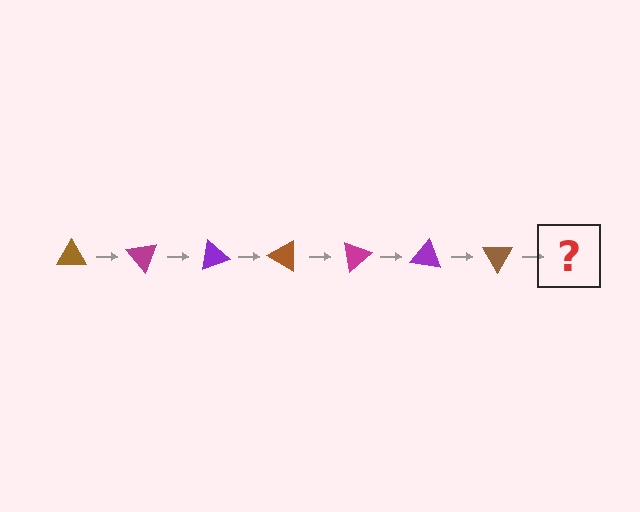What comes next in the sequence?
The next element should be a magenta triangle, rotated 350 degrees from the start.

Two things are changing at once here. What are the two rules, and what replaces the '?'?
The two rules are that it rotates 50 degrees each step and the color cycles through brown, magenta, and purple. The '?' should be a magenta triangle, rotated 350 degrees from the start.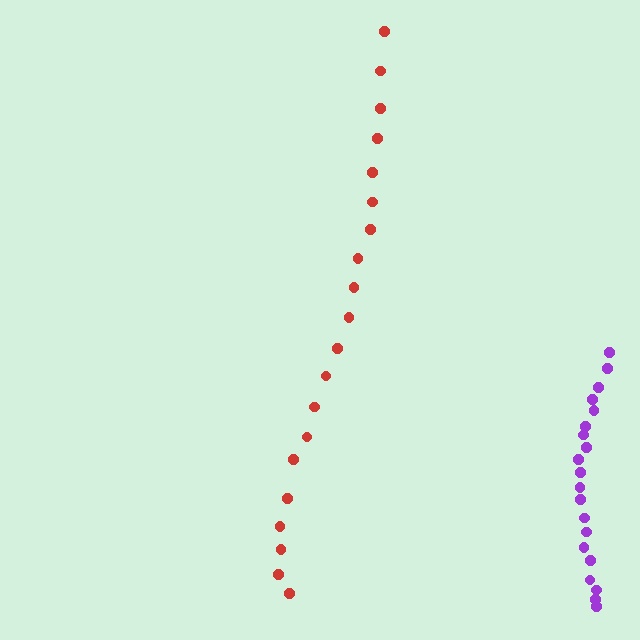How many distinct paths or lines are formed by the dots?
There are 2 distinct paths.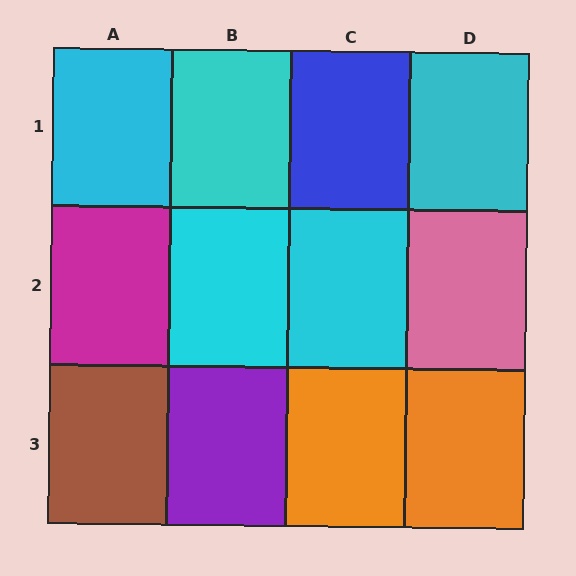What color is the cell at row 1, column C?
Blue.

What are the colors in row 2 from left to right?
Magenta, cyan, cyan, pink.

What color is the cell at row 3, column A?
Brown.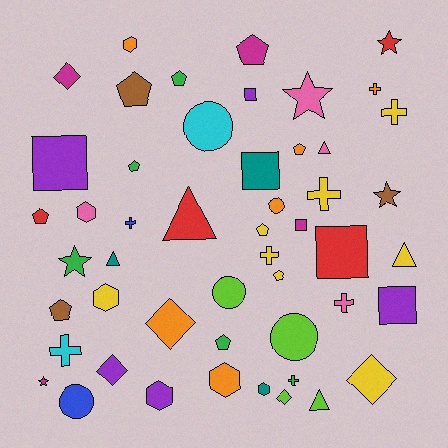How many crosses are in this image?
There are 8 crosses.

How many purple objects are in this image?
There are 5 purple objects.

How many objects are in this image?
There are 50 objects.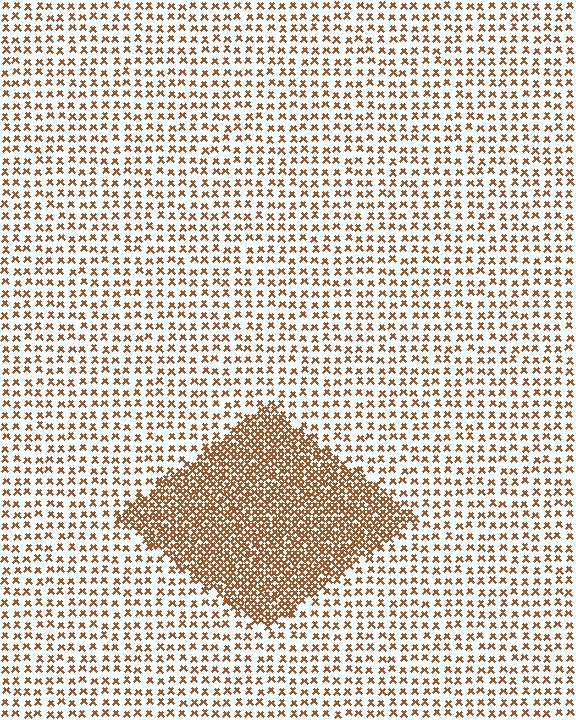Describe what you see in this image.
The image contains small brown elements arranged at two different densities. A diamond-shaped region is visible where the elements are more densely packed than the surrounding area.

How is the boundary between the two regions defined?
The boundary is defined by a change in element density (approximately 2.7x ratio). All elements are the same color, size, and shape.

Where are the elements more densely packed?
The elements are more densely packed inside the diamond boundary.